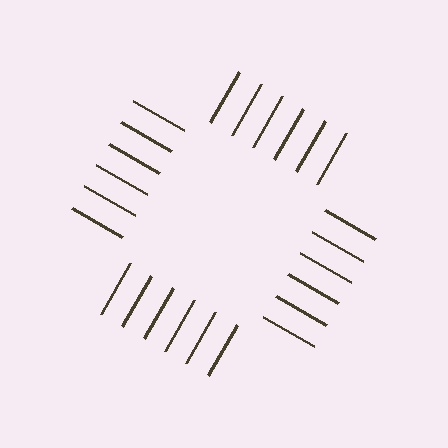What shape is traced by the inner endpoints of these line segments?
An illusory square — the line segments terminate on its edges but no continuous stroke is drawn.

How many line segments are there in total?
24 — 6 along each of the 4 edges.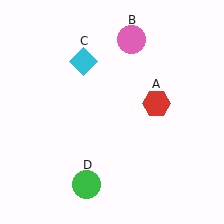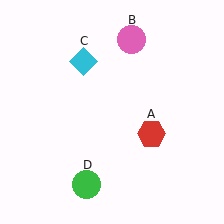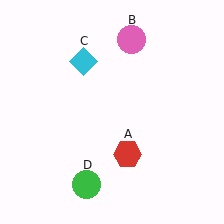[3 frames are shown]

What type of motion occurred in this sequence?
The red hexagon (object A) rotated clockwise around the center of the scene.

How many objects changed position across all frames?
1 object changed position: red hexagon (object A).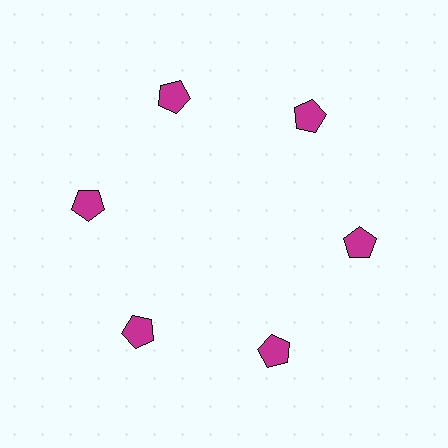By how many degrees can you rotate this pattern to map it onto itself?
The pattern maps onto itself every 60 degrees of rotation.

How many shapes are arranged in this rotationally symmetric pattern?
There are 6 shapes, arranged in 6 groups of 1.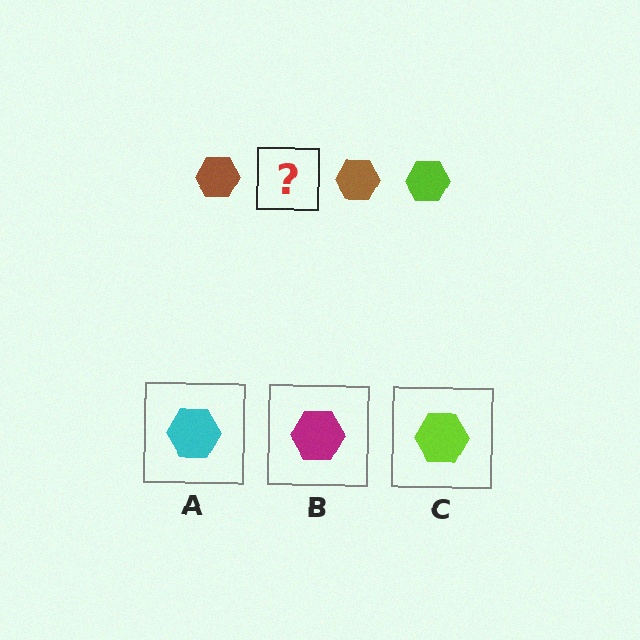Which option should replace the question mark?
Option C.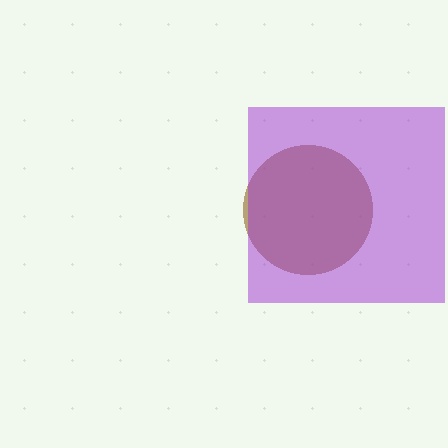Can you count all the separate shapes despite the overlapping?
Yes, there are 2 separate shapes.